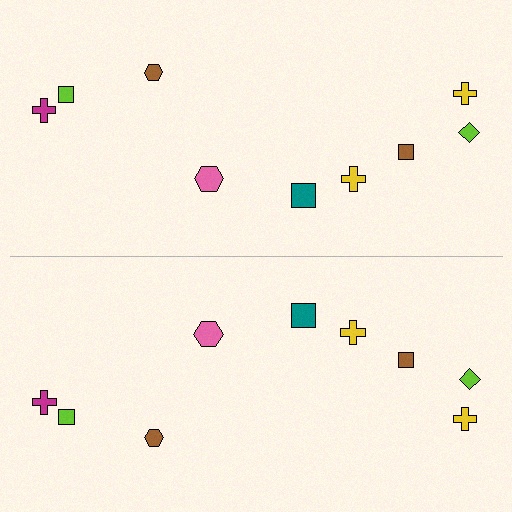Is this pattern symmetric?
Yes, this pattern has bilateral (reflection) symmetry.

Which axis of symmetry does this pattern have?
The pattern has a horizontal axis of symmetry running through the center of the image.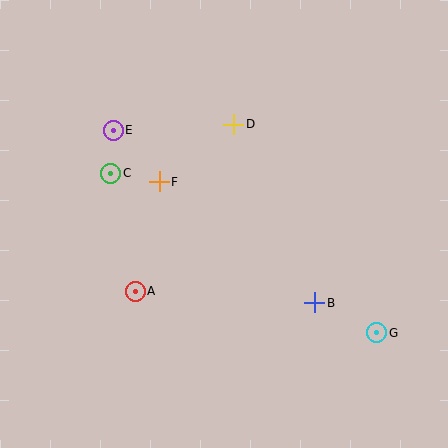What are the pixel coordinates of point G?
Point G is at (377, 333).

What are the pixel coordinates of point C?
Point C is at (111, 173).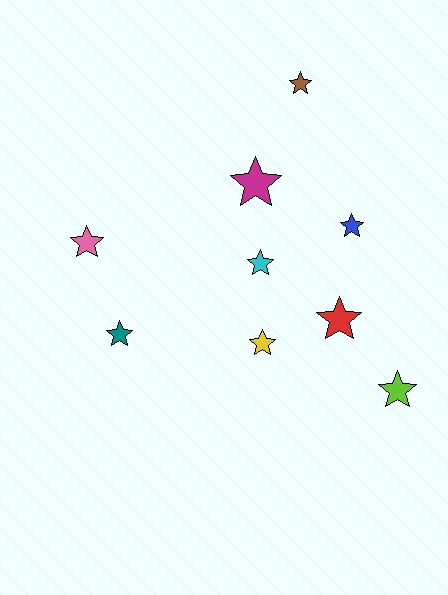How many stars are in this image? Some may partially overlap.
There are 9 stars.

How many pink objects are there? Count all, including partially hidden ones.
There is 1 pink object.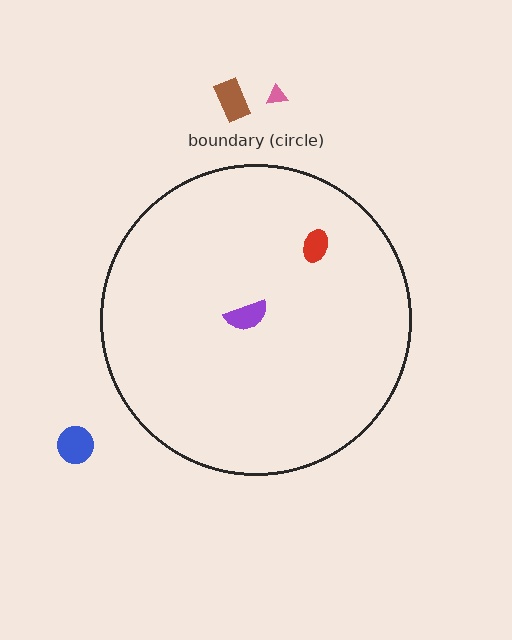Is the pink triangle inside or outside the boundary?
Outside.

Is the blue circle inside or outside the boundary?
Outside.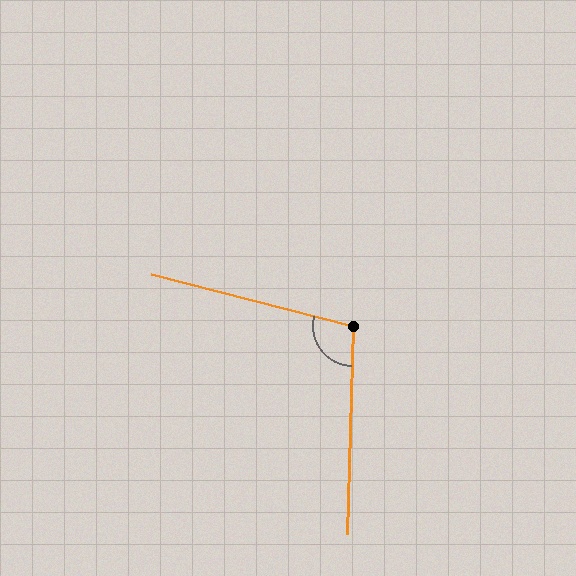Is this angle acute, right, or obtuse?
It is obtuse.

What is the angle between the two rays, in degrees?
Approximately 103 degrees.